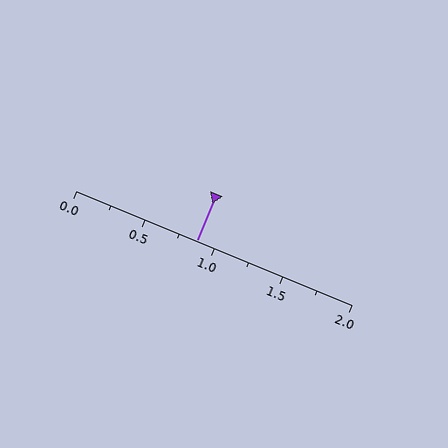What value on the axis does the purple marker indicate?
The marker indicates approximately 0.88.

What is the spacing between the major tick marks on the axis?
The major ticks are spaced 0.5 apart.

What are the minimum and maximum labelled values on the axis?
The axis runs from 0.0 to 2.0.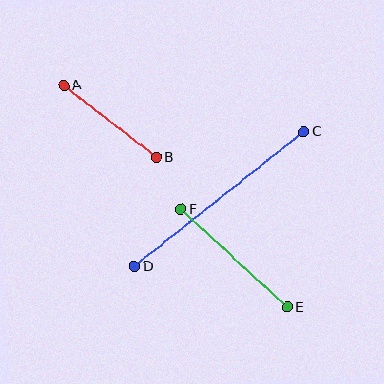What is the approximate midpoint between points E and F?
The midpoint is at approximately (234, 258) pixels.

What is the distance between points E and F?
The distance is approximately 144 pixels.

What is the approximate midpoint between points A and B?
The midpoint is at approximately (110, 122) pixels.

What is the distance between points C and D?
The distance is approximately 217 pixels.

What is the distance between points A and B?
The distance is approximately 117 pixels.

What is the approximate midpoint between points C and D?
The midpoint is at approximately (219, 199) pixels.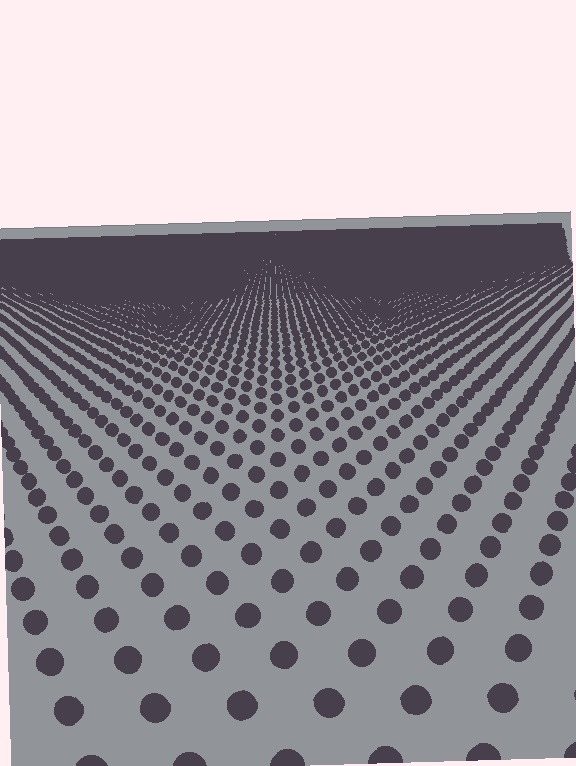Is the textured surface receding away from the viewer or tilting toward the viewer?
The surface is receding away from the viewer. Texture elements get smaller and denser toward the top.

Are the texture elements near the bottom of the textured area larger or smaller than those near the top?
Larger. Near the bottom, elements are closer to the viewer and appear at a bigger on-screen size.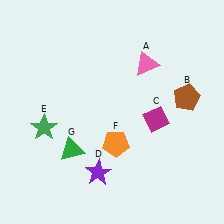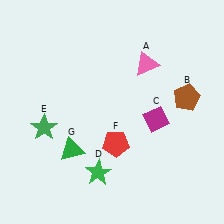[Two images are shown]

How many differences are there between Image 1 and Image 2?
There are 2 differences between the two images.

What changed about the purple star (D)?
In Image 1, D is purple. In Image 2, it changed to green.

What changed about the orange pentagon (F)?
In Image 1, F is orange. In Image 2, it changed to red.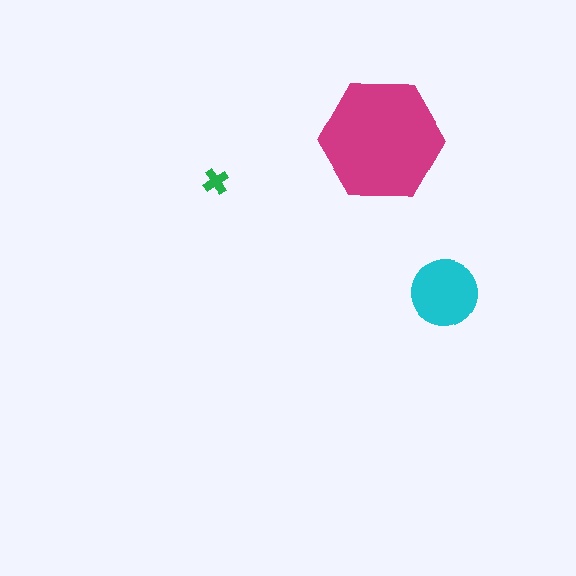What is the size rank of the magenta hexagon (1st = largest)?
1st.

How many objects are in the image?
There are 3 objects in the image.